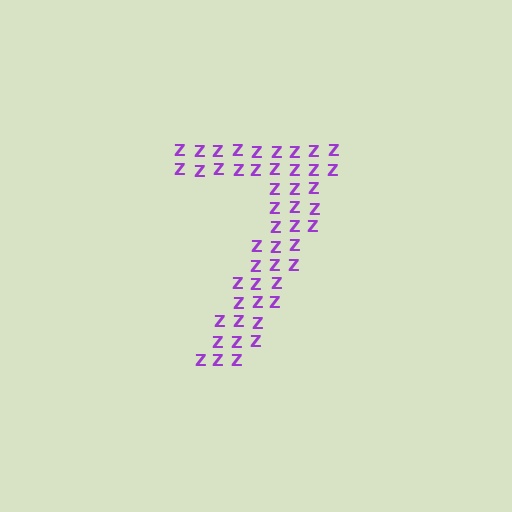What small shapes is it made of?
It is made of small letter Z's.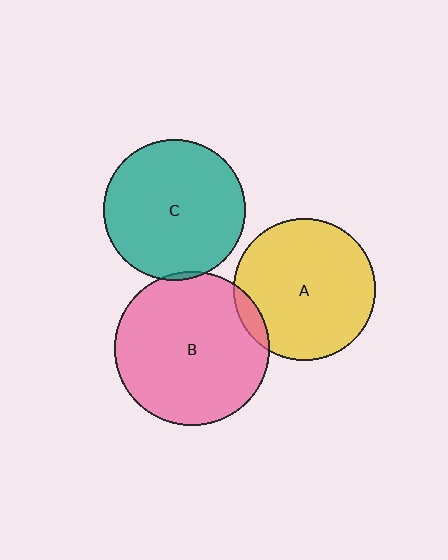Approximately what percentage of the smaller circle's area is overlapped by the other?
Approximately 5%.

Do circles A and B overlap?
Yes.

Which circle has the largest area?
Circle B (pink).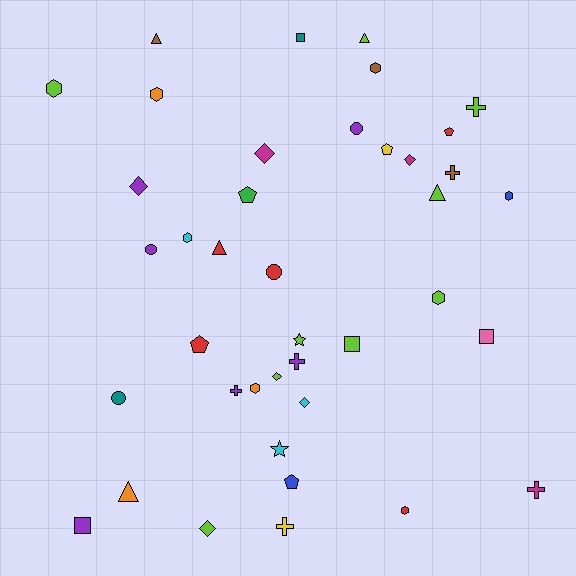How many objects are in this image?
There are 40 objects.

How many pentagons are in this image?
There are 5 pentagons.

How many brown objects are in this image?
There are 3 brown objects.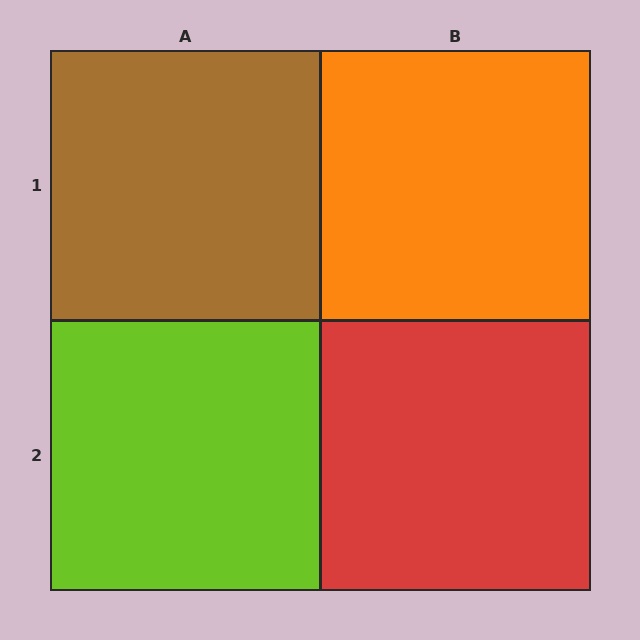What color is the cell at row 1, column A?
Brown.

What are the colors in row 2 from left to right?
Lime, red.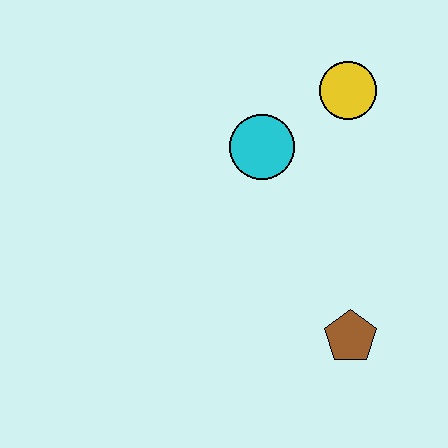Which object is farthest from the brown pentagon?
The yellow circle is farthest from the brown pentagon.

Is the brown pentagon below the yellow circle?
Yes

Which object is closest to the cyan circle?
The yellow circle is closest to the cyan circle.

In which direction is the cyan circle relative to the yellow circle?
The cyan circle is to the left of the yellow circle.